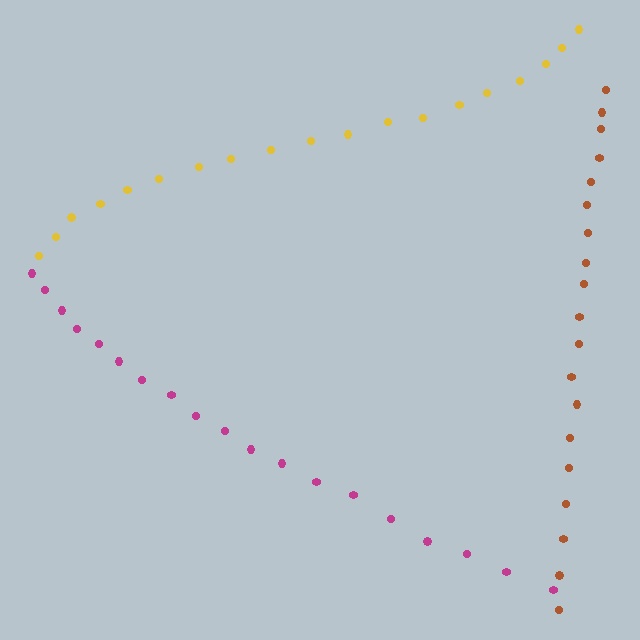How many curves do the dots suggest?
There are 3 distinct paths.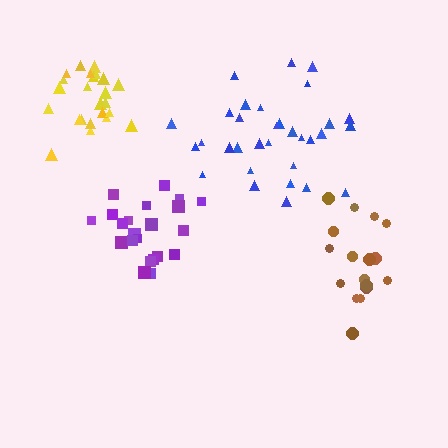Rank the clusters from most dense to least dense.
yellow, purple, brown, blue.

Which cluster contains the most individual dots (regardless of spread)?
Blue (33).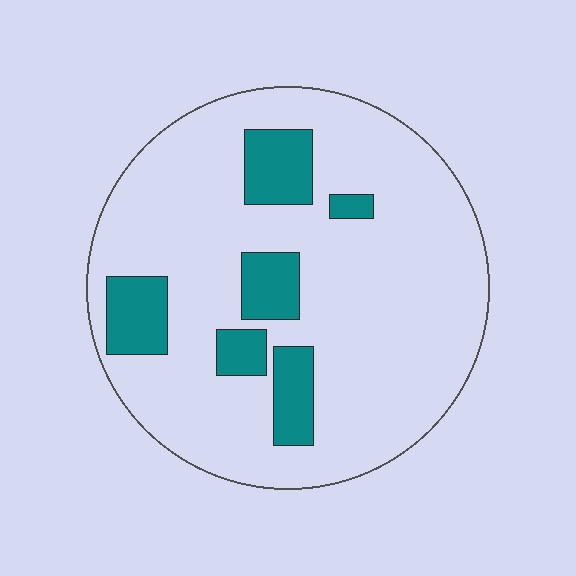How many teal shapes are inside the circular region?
6.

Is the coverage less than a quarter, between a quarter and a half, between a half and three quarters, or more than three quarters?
Less than a quarter.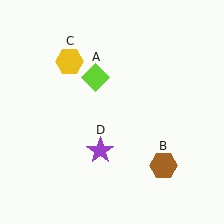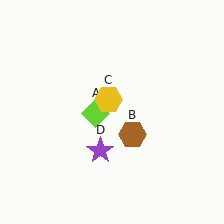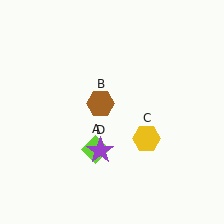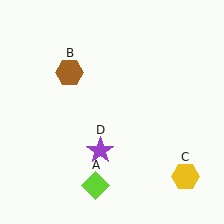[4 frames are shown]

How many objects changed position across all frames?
3 objects changed position: lime diamond (object A), brown hexagon (object B), yellow hexagon (object C).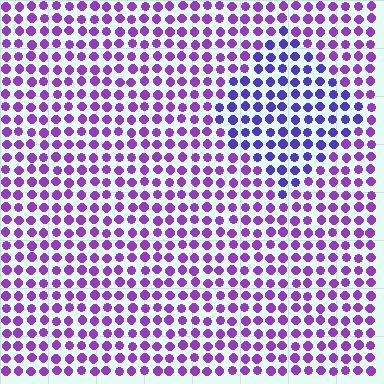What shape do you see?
I see a diamond.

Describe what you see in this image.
The image is filled with small purple elements in a uniform arrangement. A diamond-shaped region is visible where the elements are tinted to a slightly different hue, forming a subtle color boundary.